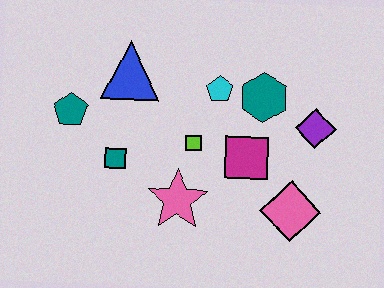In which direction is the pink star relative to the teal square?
The pink star is to the right of the teal square.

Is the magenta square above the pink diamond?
Yes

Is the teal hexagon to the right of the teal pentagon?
Yes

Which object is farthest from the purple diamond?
The teal pentagon is farthest from the purple diamond.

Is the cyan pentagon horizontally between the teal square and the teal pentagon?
No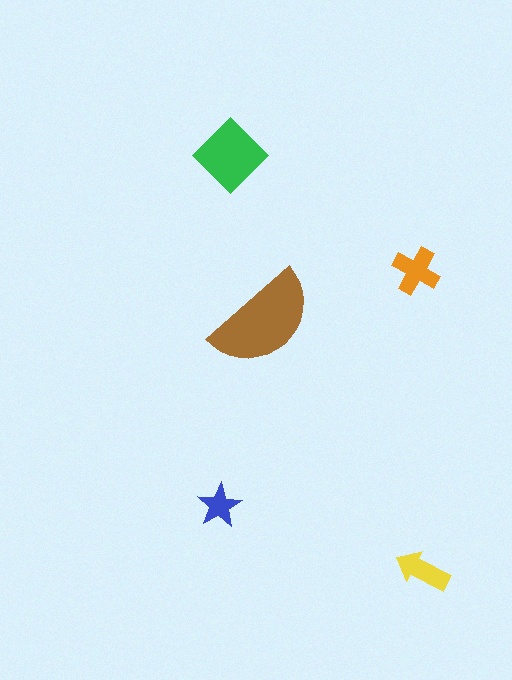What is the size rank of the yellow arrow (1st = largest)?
4th.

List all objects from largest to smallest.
The brown semicircle, the green diamond, the orange cross, the yellow arrow, the blue star.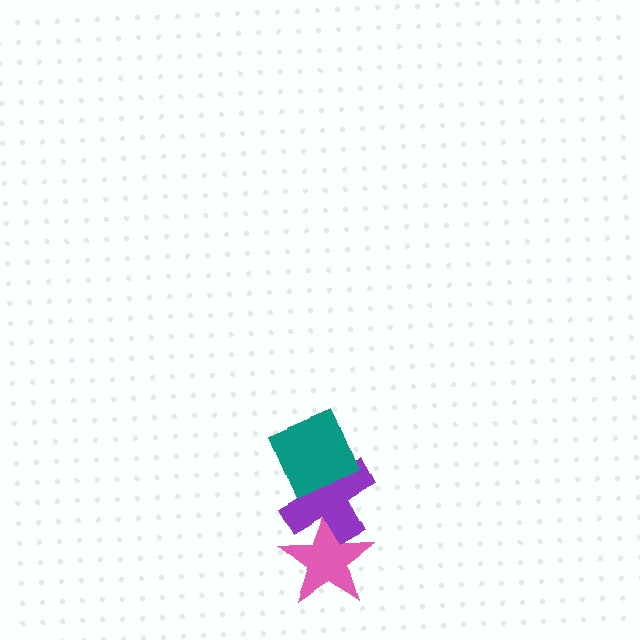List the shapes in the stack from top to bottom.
From top to bottom: the teal diamond, the purple cross, the pink star.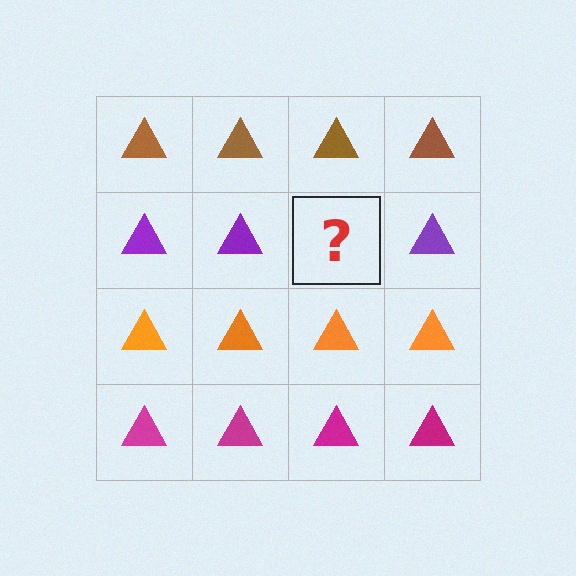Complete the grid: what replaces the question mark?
The question mark should be replaced with a purple triangle.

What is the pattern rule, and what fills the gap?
The rule is that each row has a consistent color. The gap should be filled with a purple triangle.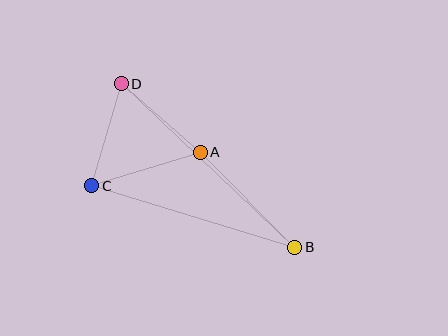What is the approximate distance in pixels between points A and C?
The distance between A and C is approximately 114 pixels.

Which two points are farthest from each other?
Points B and D are farthest from each other.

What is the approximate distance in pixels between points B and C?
The distance between B and C is approximately 212 pixels.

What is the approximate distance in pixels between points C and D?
The distance between C and D is approximately 106 pixels.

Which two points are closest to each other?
Points A and D are closest to each other.